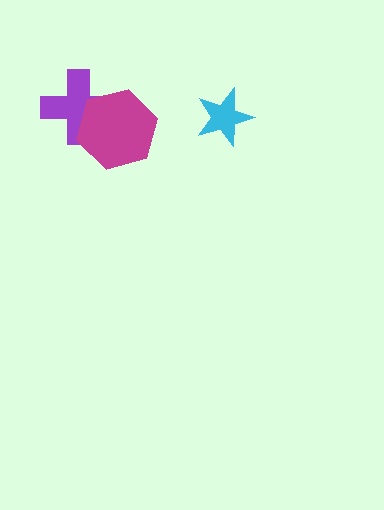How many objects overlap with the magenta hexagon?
1 object overlaps with the magenta hexagon.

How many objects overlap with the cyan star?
0 objects overlap with the cyan star.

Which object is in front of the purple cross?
The magenta hexagon is in front of the purple cross.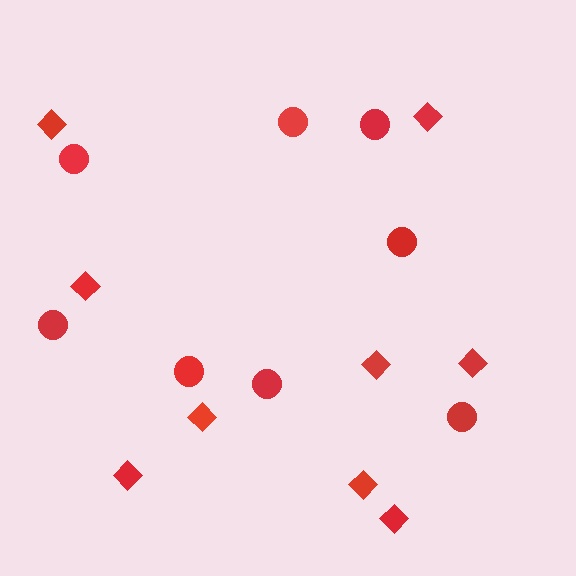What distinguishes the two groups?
There are 2 groups: one group of diamonds (9) and one group of circles (8).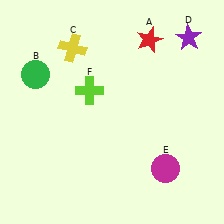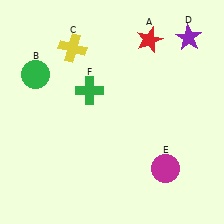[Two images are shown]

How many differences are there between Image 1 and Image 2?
There is 1 difference between the two images.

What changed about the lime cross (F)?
In Image 1, F is lime. In Image 2, it changed to green.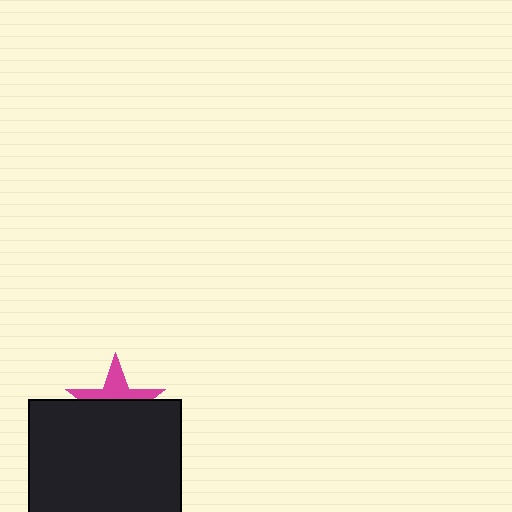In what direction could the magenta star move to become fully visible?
The magenta star could move up. That would shift it out from behind the black square entirely.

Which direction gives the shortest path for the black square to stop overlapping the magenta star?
Moving down gives the shortest separation.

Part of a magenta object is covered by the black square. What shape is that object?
It is a star.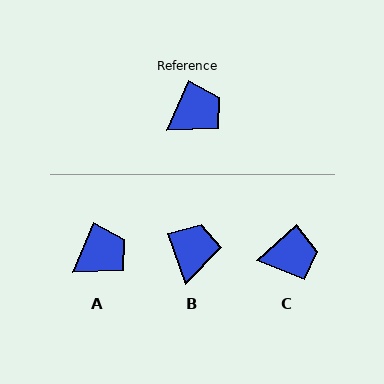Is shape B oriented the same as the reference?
No, it is off by about 44 degrees.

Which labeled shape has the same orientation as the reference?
A.